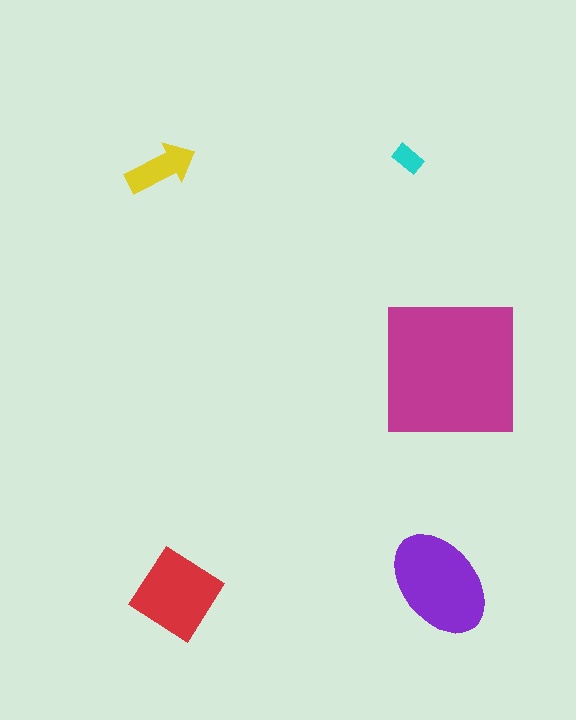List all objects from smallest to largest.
The cyan rectangle, the yellow arrow, the red diamond, the purple ellipse, the magenta square.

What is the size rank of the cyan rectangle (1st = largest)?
5th.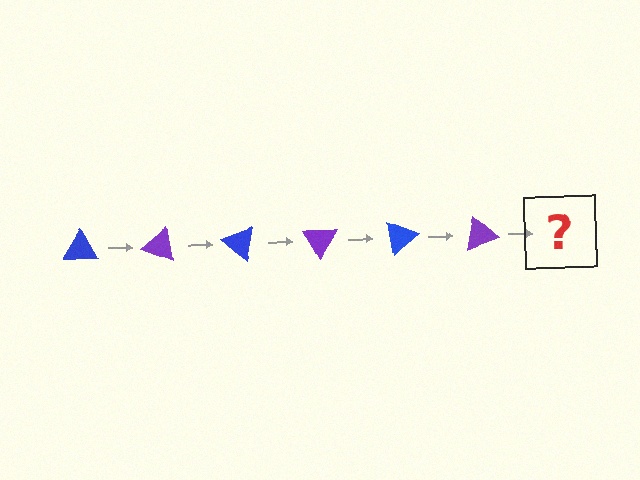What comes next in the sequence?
The next element should be a blue triangle, rotated 120 degrees from the start.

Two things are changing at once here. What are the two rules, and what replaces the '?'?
The two rules are that it rotates 20 degrees each step and the color cycles through blue and purple. The '?' should be a blue triangle, rotated 120 degrees from the start.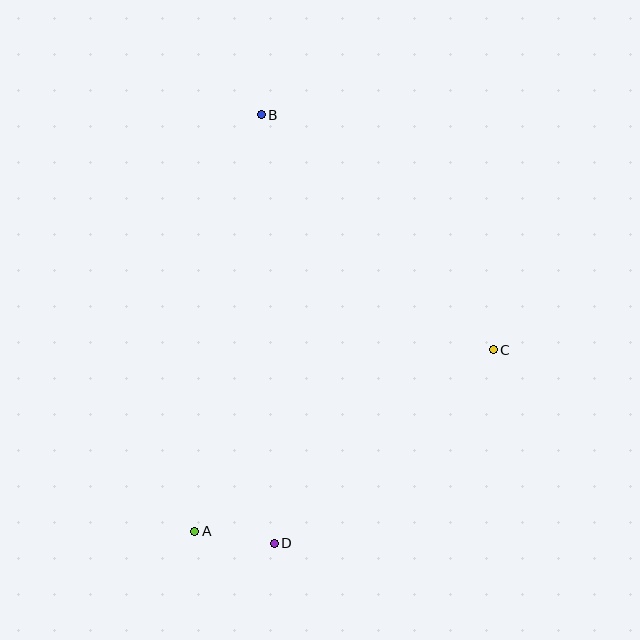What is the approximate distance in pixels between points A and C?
The distance between A and C is approximately 349 pixels.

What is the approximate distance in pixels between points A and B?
The distance between A and B is approximately 421 pixels.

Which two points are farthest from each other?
Points B and D are farthest from each other.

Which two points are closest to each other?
Points A and D are closest to each other.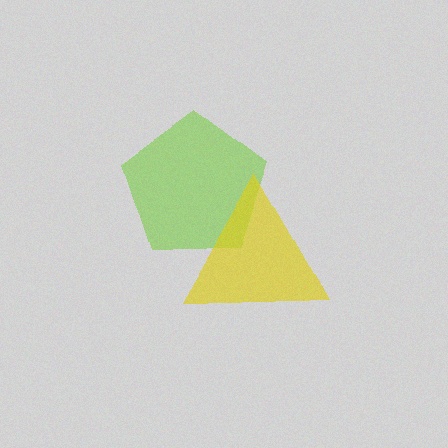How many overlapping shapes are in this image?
There are 2 overlapping shapes in the image.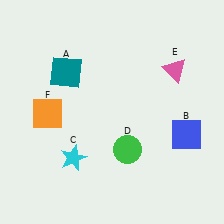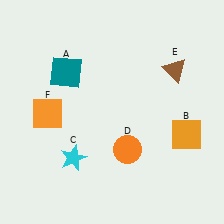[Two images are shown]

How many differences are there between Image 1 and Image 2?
There are 3 differences between the two images.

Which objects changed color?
B changed from blue to orange. D changed from green to orange. E changed from pink to brown.